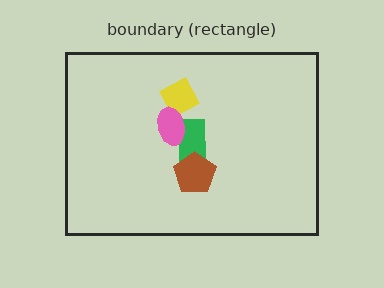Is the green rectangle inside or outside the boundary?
Inside.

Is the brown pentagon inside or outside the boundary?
Inside.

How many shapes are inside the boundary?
4 inside, 0 outside.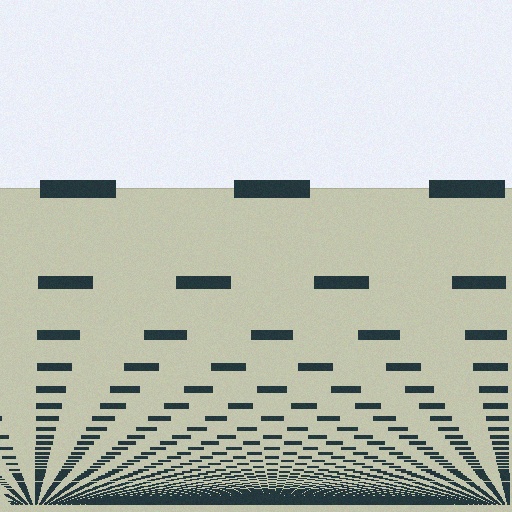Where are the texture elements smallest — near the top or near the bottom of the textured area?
Near the bottom.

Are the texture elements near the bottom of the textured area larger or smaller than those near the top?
Smaller. The gradient is inverted — elements near the bottom are smaller and denser.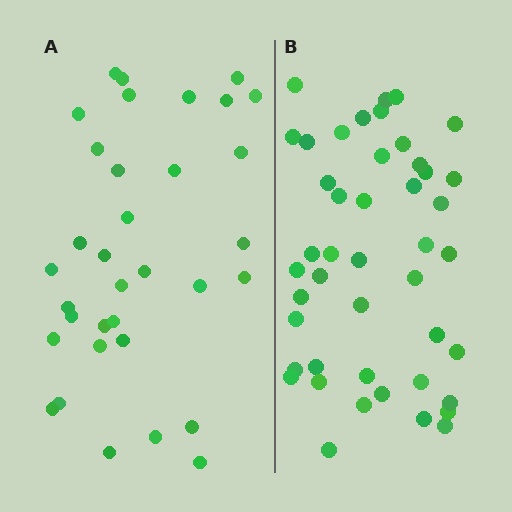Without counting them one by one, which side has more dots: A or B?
Region B (the right region) has more dots.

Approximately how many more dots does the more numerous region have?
Region B has roughly 12 or so more dots than region A.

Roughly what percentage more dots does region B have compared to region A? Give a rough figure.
About 30% more.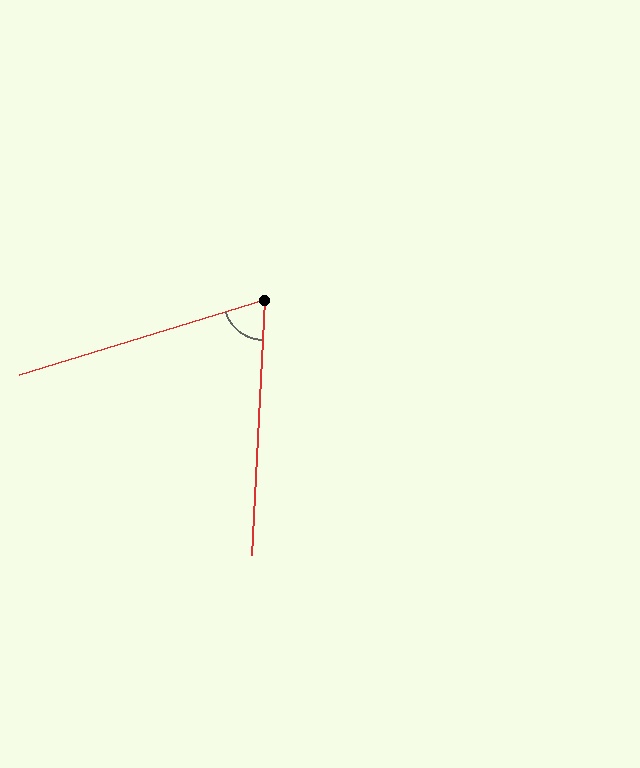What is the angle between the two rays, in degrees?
Approximately 70 degrees.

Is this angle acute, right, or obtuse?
It is acute.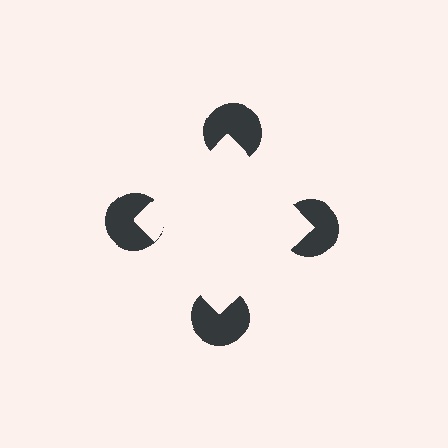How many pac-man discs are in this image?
There are 4 — one at each vertex of the illusory square.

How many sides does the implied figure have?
4 sides.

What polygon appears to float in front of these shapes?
An illusory square — its edges are inferred from the aligned wedge cuts in the pac-man discs, not physically drawn.